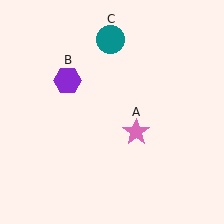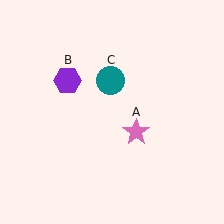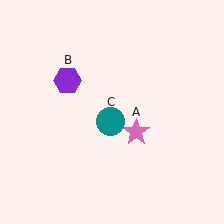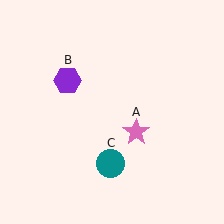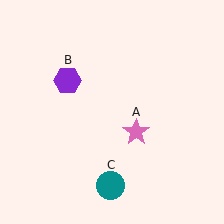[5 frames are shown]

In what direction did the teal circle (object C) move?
The teal circle (object C) moved down.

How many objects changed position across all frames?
1 object changed position: teal circle (object C).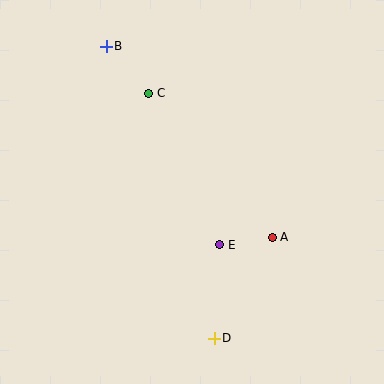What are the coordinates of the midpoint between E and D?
The midpoint between E and D is at (217, 291).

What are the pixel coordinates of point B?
Point B is at (106, 46).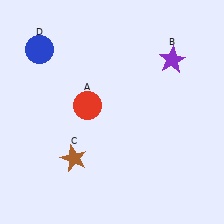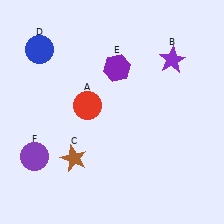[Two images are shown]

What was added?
A purple hexagon (E), a purple circle (F) were added in Image 2.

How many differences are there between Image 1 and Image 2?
There are 2 differences between the two images.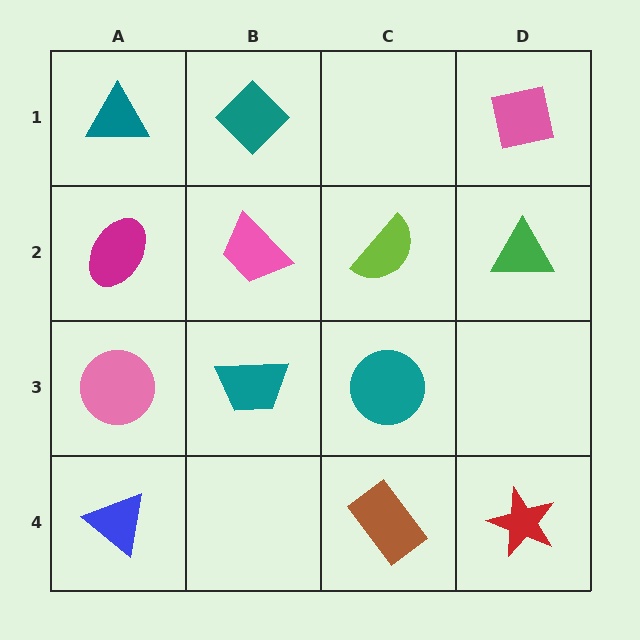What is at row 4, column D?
A red star.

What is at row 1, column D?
A pink square.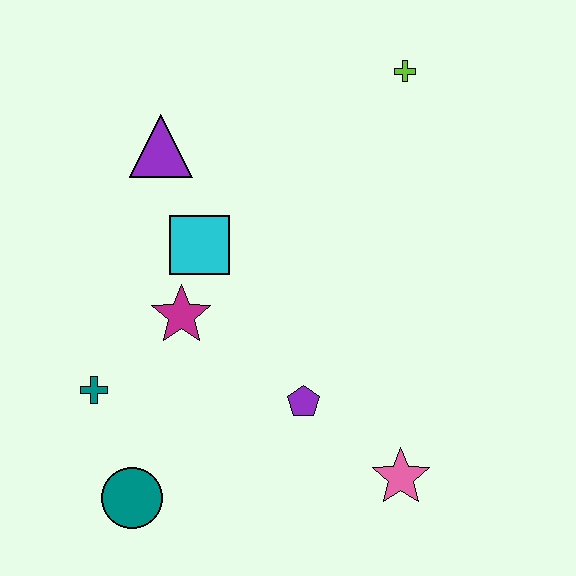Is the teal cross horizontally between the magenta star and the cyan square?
No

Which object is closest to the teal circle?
The teal cross is closest to the teal circle.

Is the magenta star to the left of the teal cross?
No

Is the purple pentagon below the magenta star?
Yes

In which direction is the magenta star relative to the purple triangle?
The magenta star is below the purple triangle.